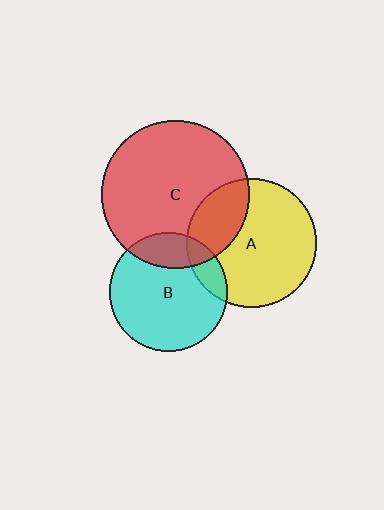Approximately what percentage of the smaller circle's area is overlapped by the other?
Approximately 25%.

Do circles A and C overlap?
Yes.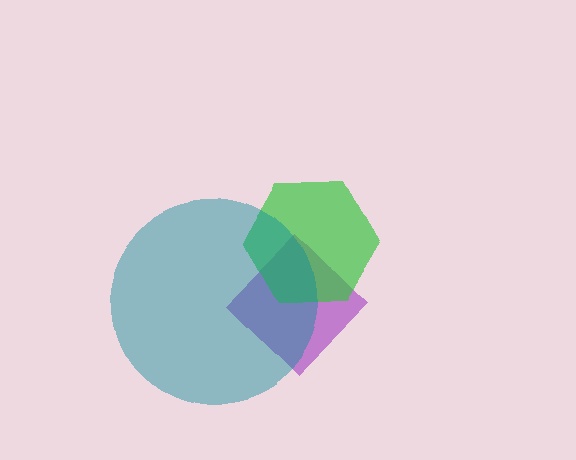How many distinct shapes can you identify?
There are 3 distinct shapes: a purple diamond, a green hexagon, a teal circle.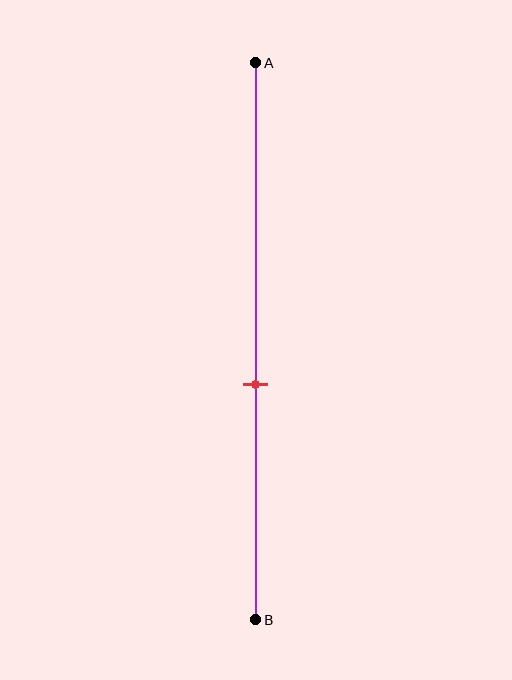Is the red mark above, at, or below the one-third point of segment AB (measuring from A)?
The red mark is below the one-third point of segment AB.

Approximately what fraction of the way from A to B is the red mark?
The red mark is approximately 60% of the way from A to B.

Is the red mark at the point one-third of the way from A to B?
No, the mark is at about 60% from A, not at the 33% one-third point.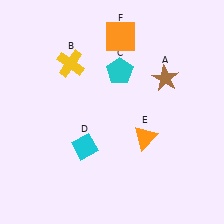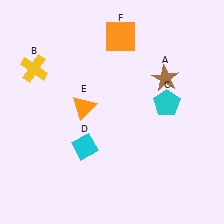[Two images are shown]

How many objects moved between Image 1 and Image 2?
3 objects moved between the two images.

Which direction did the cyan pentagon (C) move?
The cyan pentagon (C) moved right.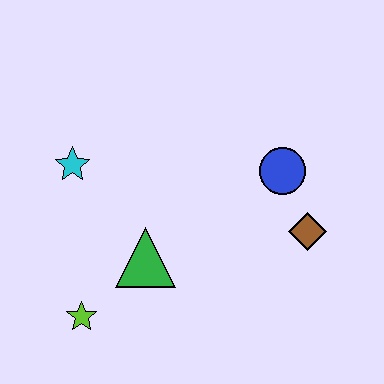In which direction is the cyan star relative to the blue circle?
The cyan star is to the left of the blue circle.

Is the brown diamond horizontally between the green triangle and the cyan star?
No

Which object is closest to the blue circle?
The brown diamond is closest to the blue circle.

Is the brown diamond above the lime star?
Yes